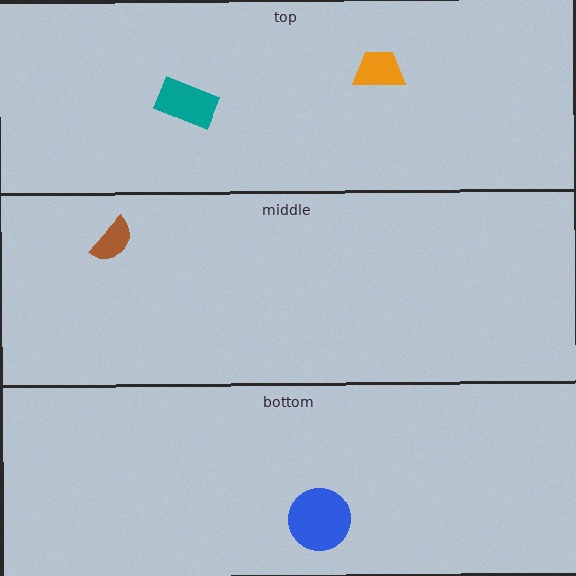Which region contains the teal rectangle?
The top region.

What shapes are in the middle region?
The brown semicircle.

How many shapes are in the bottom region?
1.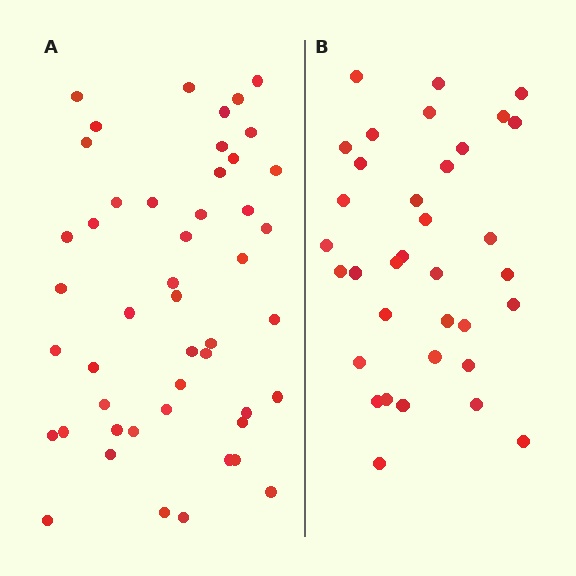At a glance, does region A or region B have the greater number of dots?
Region A (the left region) has more dots.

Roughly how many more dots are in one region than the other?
Region A has approximately 15 more dots than region B.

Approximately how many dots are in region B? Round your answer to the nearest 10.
About 40 dots. (The exact count is 35, which rounds to 40.)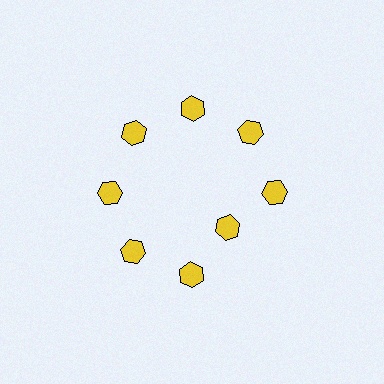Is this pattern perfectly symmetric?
No. The 8 yellow hexagons are arranged in a ring, but one element near the 4 o'clock position is pulled inward toward the center, breaking the 8-fold rotational symmetry.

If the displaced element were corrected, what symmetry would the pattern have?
It would have 8-fold rotational symmetry — the pattern would map onto itself every 45 degrees.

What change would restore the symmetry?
The symmetry would be restored by moving it outward, back onto the ring so that all 8 hexagons sit at equal angles and equal distance from the center.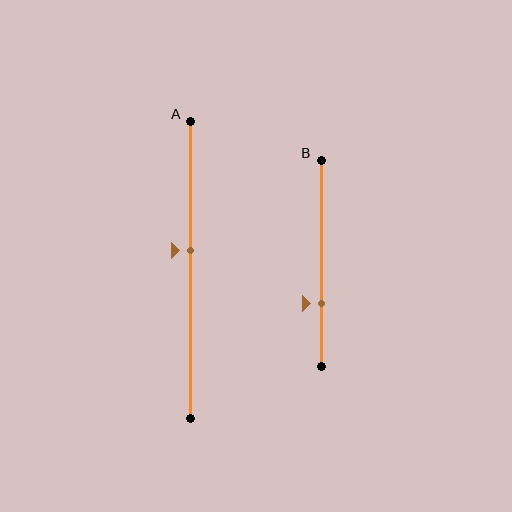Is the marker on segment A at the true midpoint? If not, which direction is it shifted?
No, the marker on segment A is shifted upward by about 7% of the segment length.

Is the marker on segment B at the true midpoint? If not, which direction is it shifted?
No, the marker on segment B is shifted downward by about 19% of the segment length.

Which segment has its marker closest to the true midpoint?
Segment A has its marker closest to the true midpoint.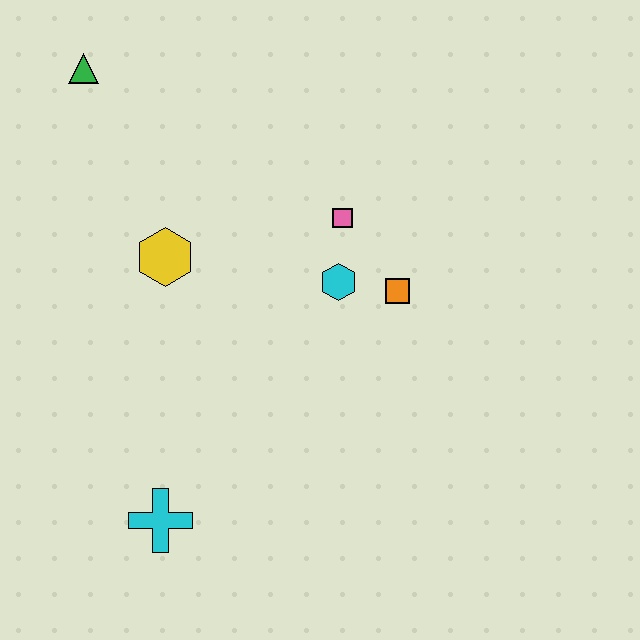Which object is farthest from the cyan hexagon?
The green triangle is farthest from the cyan hexagon.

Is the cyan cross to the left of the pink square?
Yes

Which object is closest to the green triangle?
The yellow hexagon is closest to the green triangle.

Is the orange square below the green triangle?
Yes